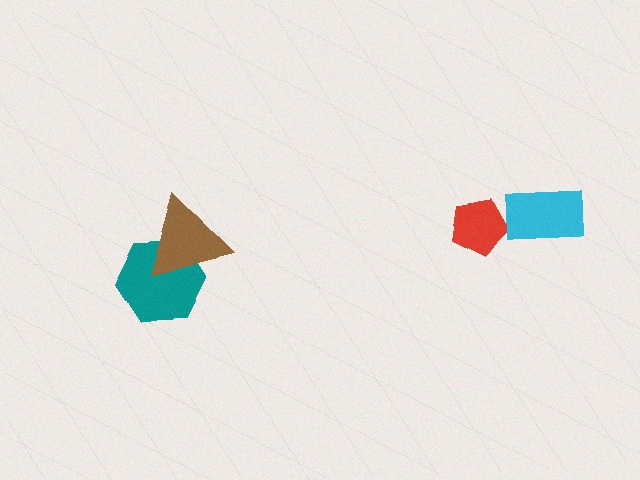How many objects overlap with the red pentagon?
0 objects overlap with the red pentagon.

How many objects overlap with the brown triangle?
1 object overlaps with the brown triangle.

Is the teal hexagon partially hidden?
Yes, it is partially covered by another shape.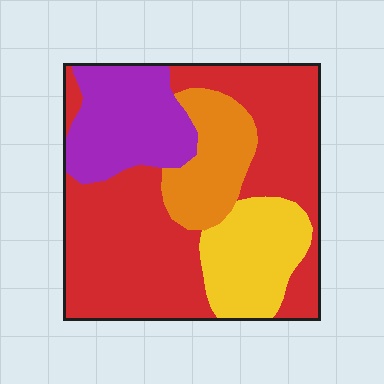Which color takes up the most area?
Red, at roughly 50%.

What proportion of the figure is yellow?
Yellow covers 16% of the figure.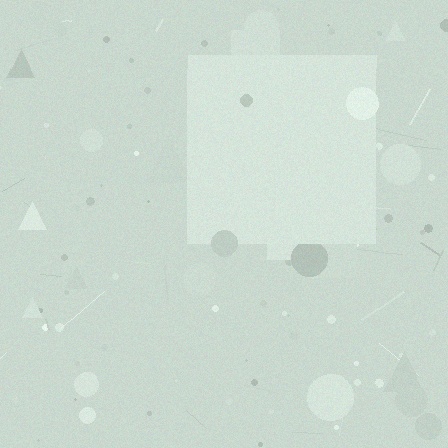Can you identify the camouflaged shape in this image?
The camouflaged shape is a square.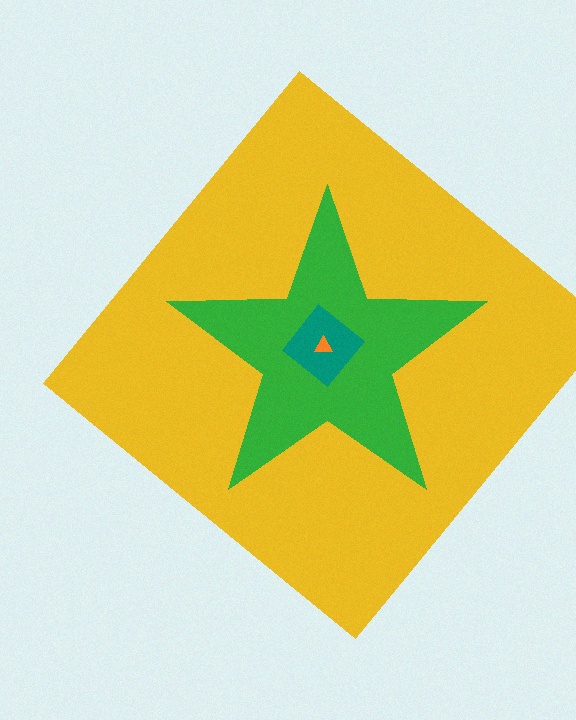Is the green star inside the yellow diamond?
Yes.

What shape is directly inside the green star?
The teal diamond.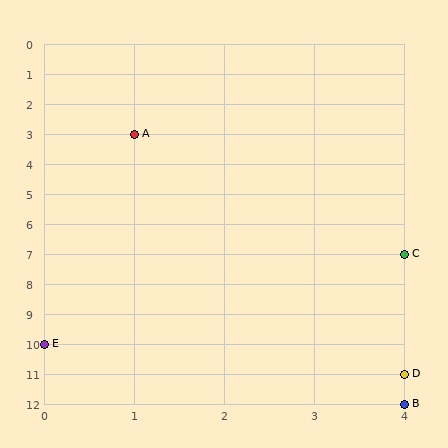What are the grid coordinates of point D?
Point D is at grid coordinates (4, 11).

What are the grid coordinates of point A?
Point A is at grid coordinates (1, 3).